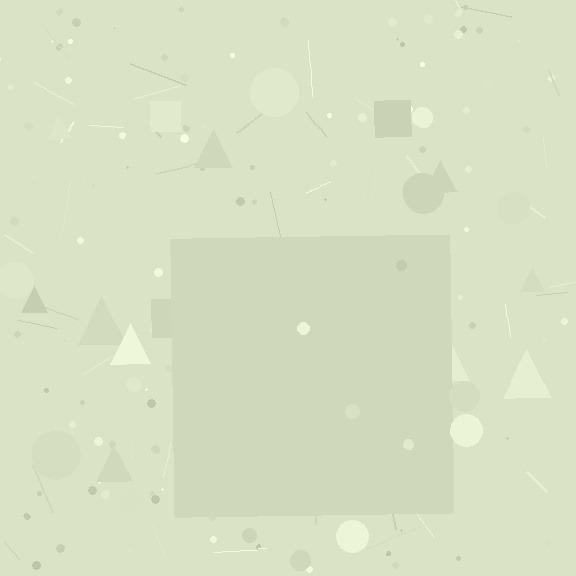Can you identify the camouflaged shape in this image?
The camouflaged shape is a square.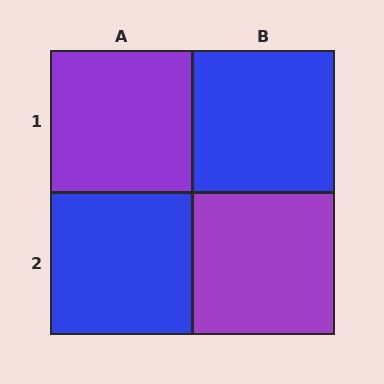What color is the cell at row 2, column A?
Blue.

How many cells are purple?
2 cells are purple.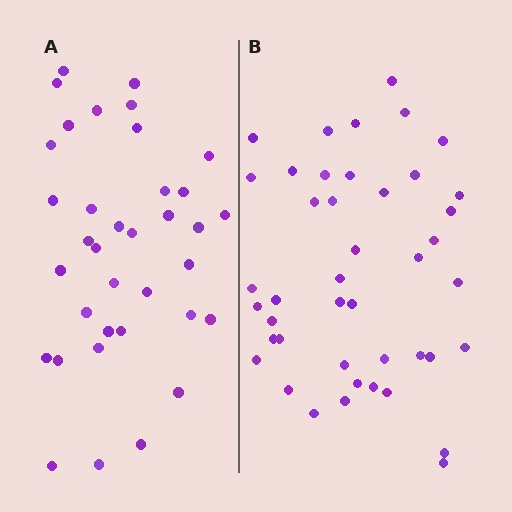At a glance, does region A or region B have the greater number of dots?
Region B (the right region) has more dots.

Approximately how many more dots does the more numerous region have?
Region B has roughly 8 or so more dots than region A.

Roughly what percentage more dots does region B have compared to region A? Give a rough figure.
About 20% more.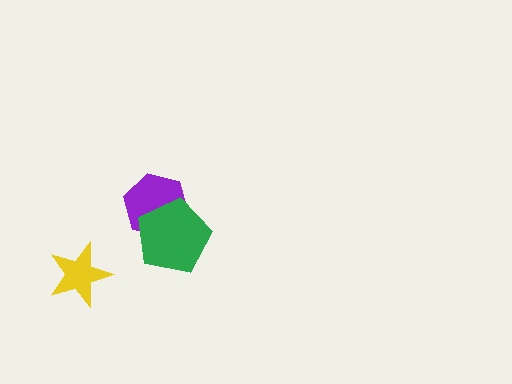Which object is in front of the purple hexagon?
The green pentagon is in front of the purple hexagon.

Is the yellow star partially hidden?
No, no other shape covers it.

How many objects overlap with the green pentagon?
1 object overlaps with the green pentagon.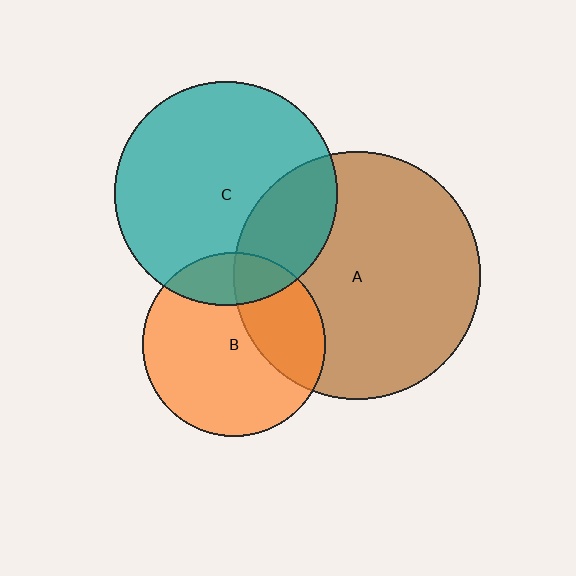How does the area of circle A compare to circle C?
Approximately 1.2 times.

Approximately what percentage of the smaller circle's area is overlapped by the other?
Approximately 25%.